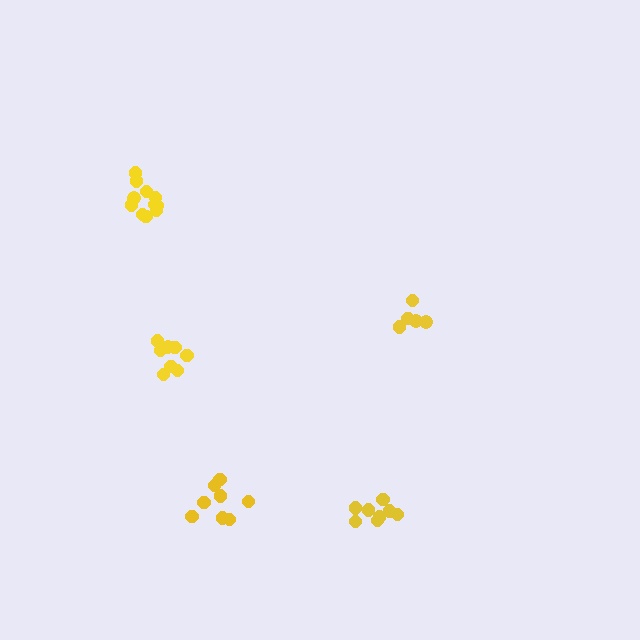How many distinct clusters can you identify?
There are 5 distinct clusters.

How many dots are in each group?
Group 1: 8 dots, Group 2: 9 dots, Group 3: 11 dots, Group 4: 5 dots, Group 5: 8 dots (41 total).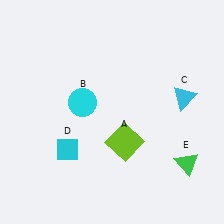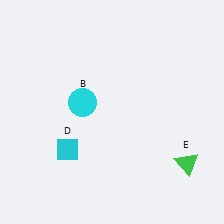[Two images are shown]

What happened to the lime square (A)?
The lime square (A) was removed in Image 2. It was in the bottom-right area of Image 1.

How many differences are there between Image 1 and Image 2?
There are 2 differences between the two images.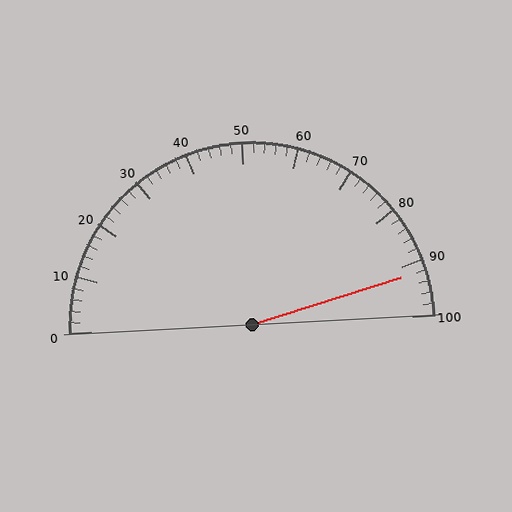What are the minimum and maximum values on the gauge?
The gauge ranges from 0 to 100.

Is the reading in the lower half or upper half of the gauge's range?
The reading is in the upper half of the range (0 to 100).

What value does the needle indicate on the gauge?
The needle indicates approximately 92.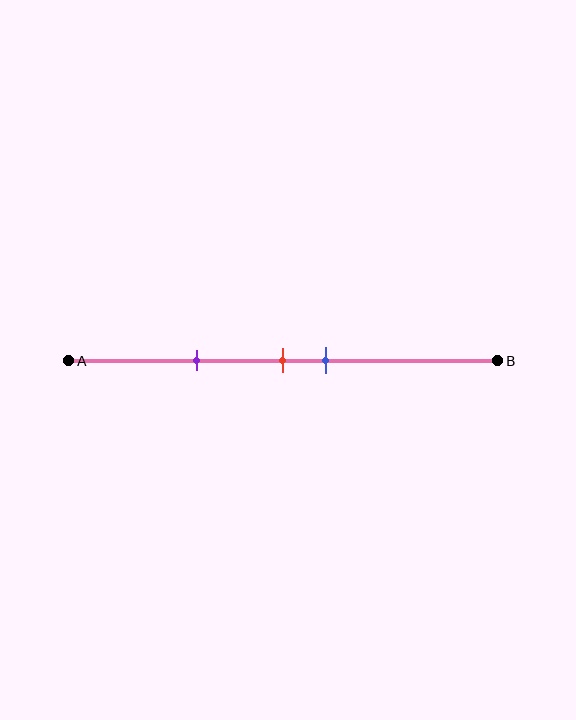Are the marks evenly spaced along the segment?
No, the marks are not evenly spaced.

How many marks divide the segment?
There are 3 marks dividing the segment.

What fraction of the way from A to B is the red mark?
The red mark is approximately 50% (0.5) of the way from A to B.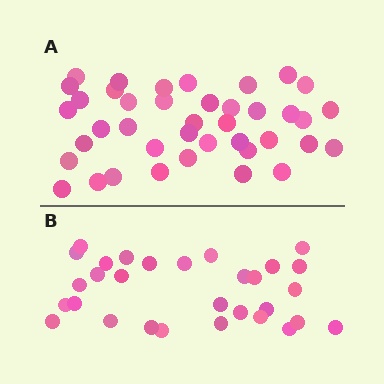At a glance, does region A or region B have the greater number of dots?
Region A (the top region) has more dots.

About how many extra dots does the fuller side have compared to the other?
Region A has roughly 10 or so more dots than region B.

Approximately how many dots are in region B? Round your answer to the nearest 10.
About 30 dots.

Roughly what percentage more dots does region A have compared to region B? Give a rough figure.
About 35% more.